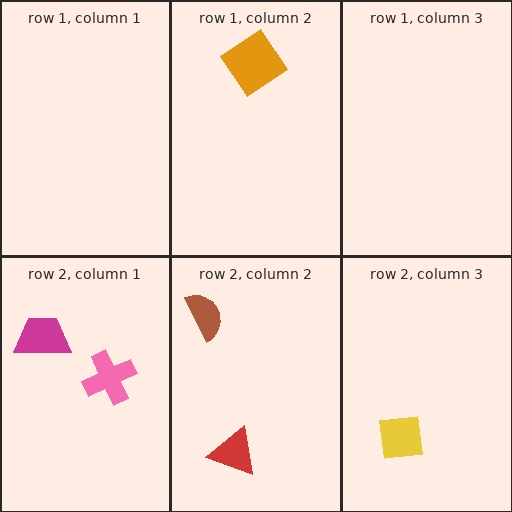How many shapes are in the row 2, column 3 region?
1.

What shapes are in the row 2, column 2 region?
The brown semicircle, the red triangle.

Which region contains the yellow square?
The row 2, column 3 region.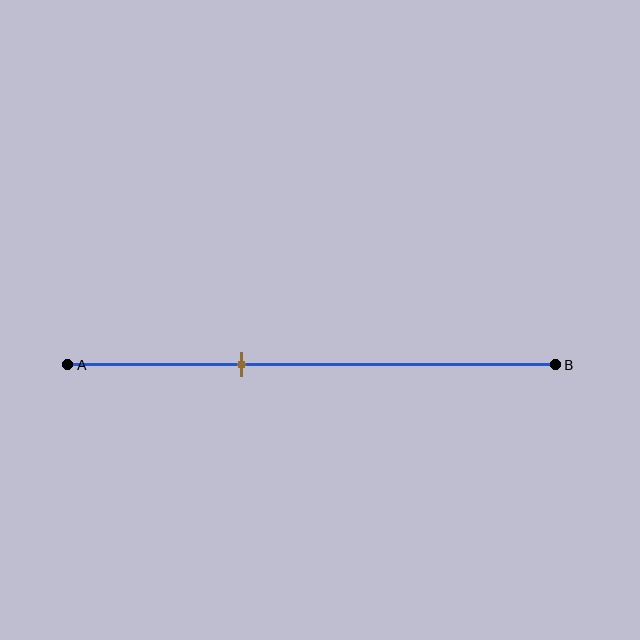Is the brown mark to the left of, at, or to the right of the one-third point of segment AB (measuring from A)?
The brown mark is approximately at the one-third point of segment AB.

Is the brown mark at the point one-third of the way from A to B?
Yes, the mark is approximately at the one-third point.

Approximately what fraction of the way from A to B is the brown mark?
The brown mark is approximately 35% of the way from A to B.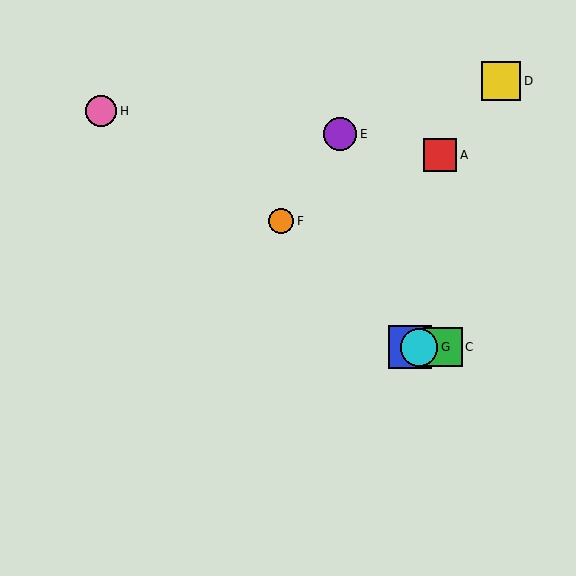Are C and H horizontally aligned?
No, C is at y≈347 and H is at y≈111.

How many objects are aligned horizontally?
3 objects (B, C, G) are aligned horizontally.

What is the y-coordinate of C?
Object C is at y≈347.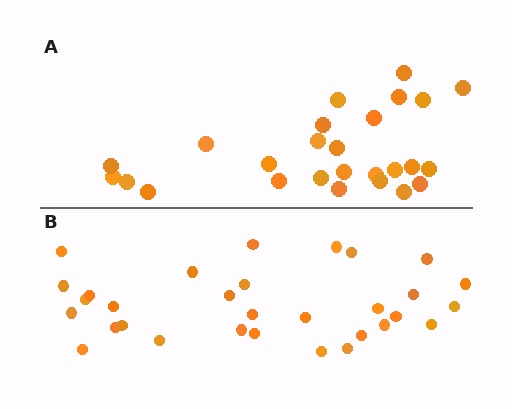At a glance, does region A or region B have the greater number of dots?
Region B (the bottom region) has more dots.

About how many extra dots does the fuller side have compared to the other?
Region B has about 5 more dots than region A.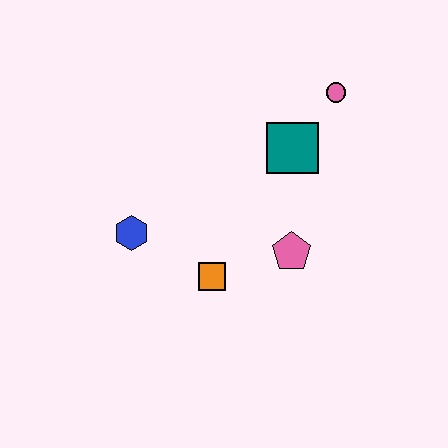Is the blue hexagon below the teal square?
Yes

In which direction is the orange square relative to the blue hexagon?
The orange square is to the right of the blue hexagon.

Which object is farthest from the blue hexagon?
The pink circle is farthest from the blue hexagon.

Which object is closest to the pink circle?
The teal square is closest to the pink circle.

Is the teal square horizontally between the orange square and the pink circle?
Yes